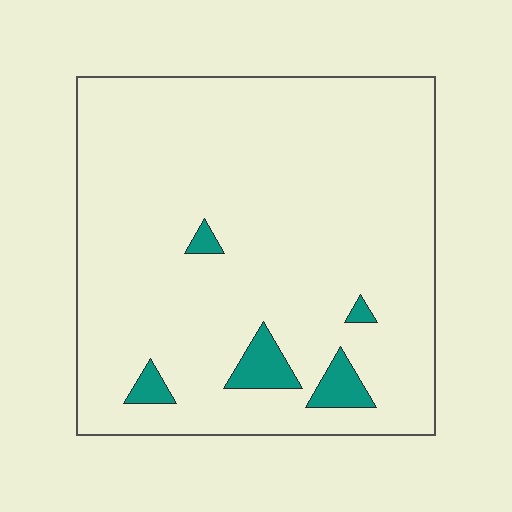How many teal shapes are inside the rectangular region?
5.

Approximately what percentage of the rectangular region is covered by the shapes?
Approximately 5%.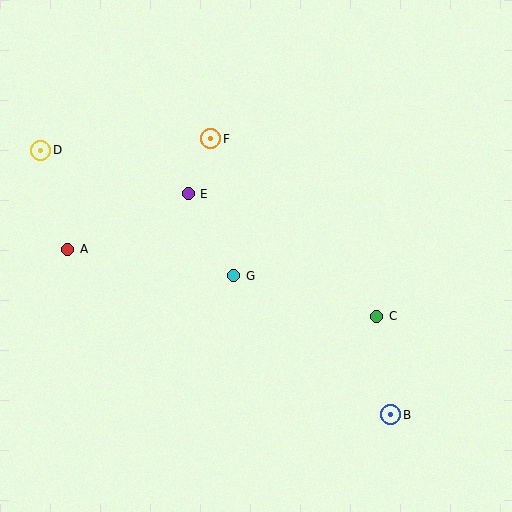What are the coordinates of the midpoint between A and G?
The midpoint between A and G is at (151, 262).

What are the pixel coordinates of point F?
Point F is at (211, 139).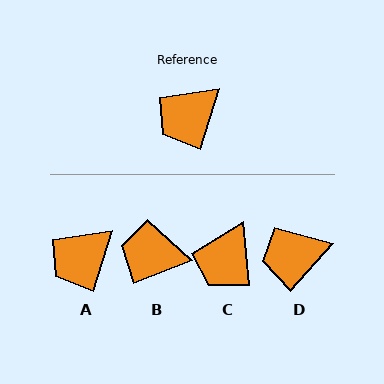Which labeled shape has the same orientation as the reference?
A.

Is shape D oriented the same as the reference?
No, it is off by about 25 degrees.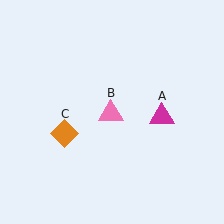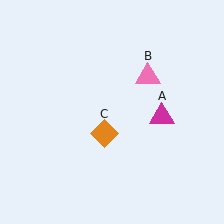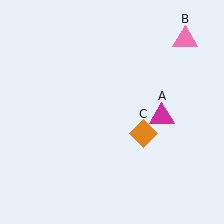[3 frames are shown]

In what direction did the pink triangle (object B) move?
The pink triangle (object B) moved up and to the right.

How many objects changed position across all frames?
2 objects changed position: pink triangle (object B), orange diamond (object C).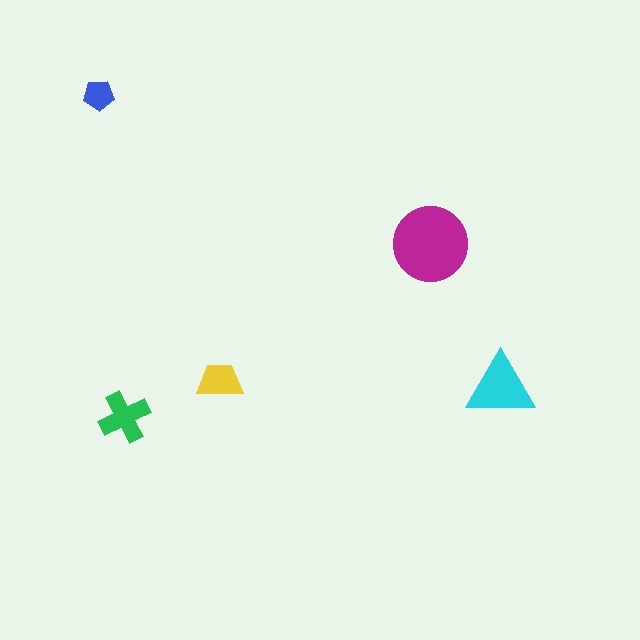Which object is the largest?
The magenta circle.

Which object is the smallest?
The blue pentagon.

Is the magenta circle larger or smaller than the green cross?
Larger.